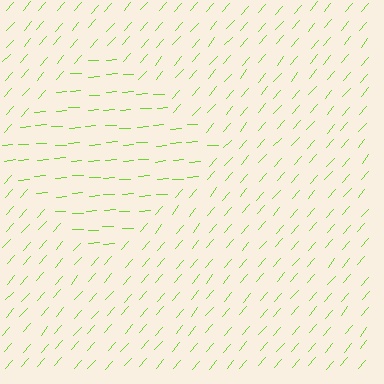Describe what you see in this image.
The image is filled with small lime line segments. A diamond region in the image has lines oriented differently from the surrounding lines, creating a visible texture boundary.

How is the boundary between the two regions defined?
The boundary is defined purely by a change in line orientation (approximately 45 degrees difference). All lines are the same color and thickness.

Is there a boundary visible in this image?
Yes, there is a texture boundary formed by a change in line orientation.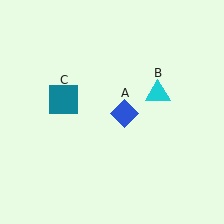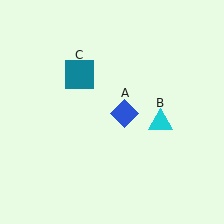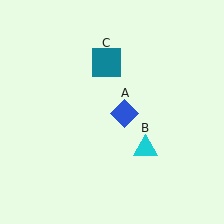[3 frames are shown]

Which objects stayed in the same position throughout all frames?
Blue diamond (object A) remained stationary.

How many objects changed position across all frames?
2 objects changed position: cyan triangle (object B), teal square (object C).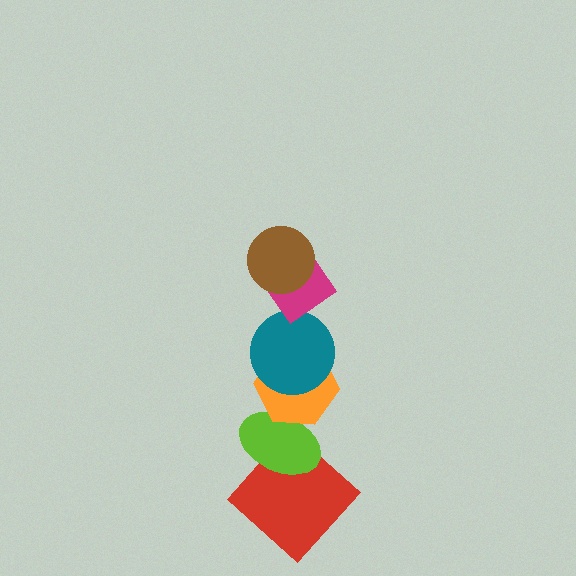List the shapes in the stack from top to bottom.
From top to bottom: the brown circle, the magenta diamond, the teal circle, the orange hexagon, the lime ellipse, the red diamond.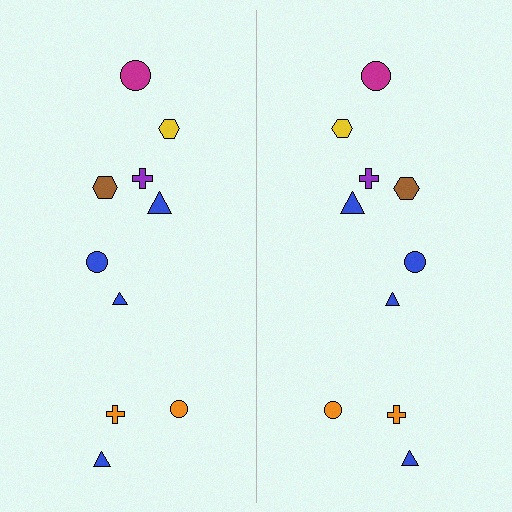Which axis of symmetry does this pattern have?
The pattern has a vertical axis of symmetry running through the center of the image.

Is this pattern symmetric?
Yes, this pattern has bilateral (reflection) symmetry.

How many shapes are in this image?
There are 20 shapes in this image.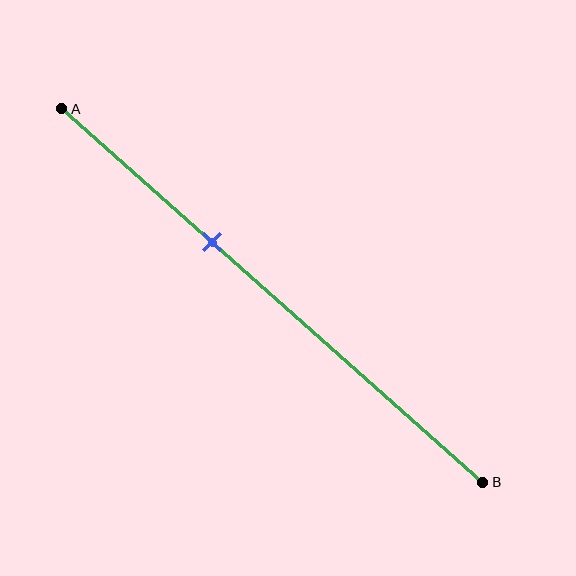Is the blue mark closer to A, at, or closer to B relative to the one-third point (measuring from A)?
The blue mark is approximately at the one-third point of segment AB.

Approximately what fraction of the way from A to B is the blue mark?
The blue mark is approximately 35% of the way from A to B.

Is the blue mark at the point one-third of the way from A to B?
Yes, the mark is approximately at the one-third point.